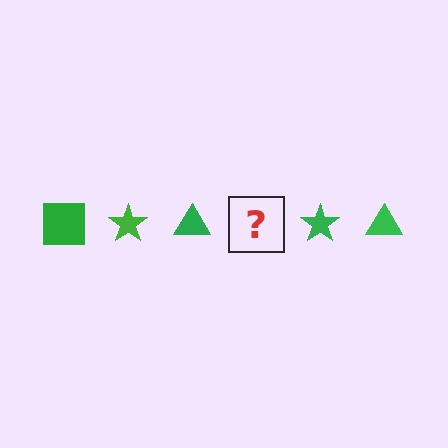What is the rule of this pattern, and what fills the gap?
The rule is that the pattern cycles through square, star, triangle shapes in green. The gap should be filled with a green square.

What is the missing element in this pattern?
The missing element is a green square.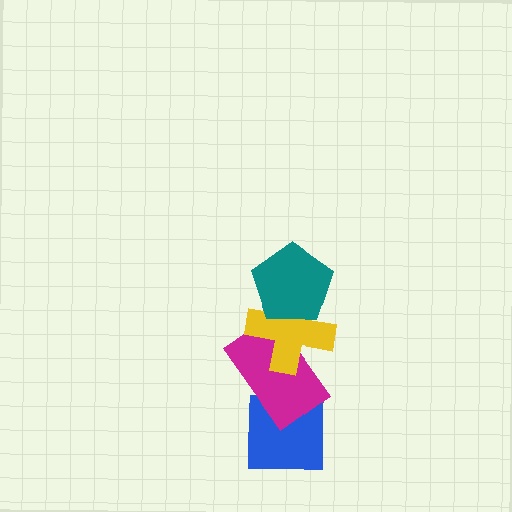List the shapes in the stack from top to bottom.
From top to bottom: the teal pentagon, the yellow cross, the magenta rectangle, the blue square.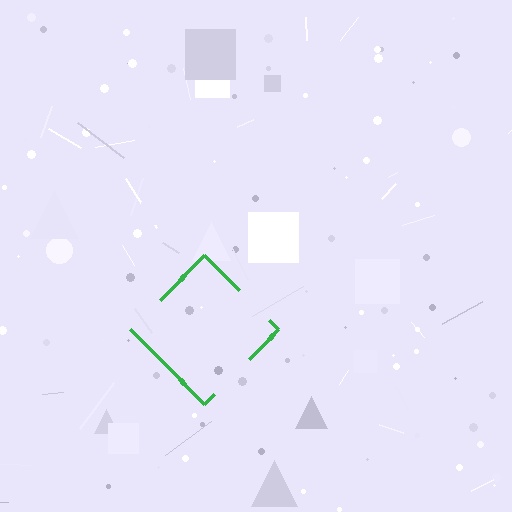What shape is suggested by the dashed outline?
The dashed outline suggests a diamond.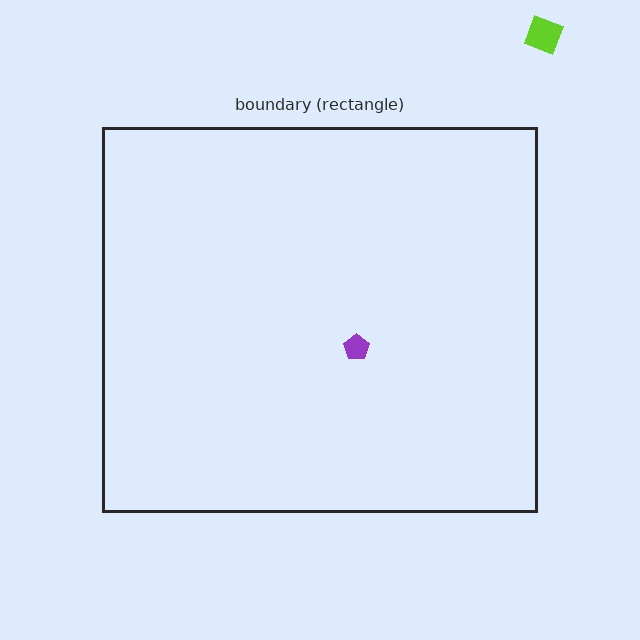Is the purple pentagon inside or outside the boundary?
Inside.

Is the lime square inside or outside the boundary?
Outside.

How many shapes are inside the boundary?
1 inside, 1 outside.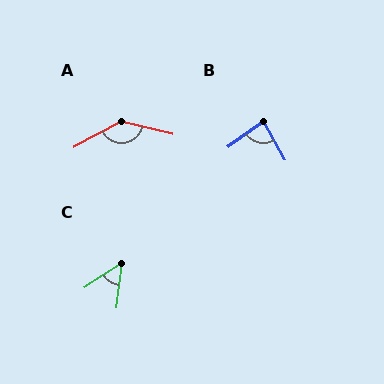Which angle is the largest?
A, at approximately 138 degrees.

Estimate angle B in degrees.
Approximately 83 degrees.